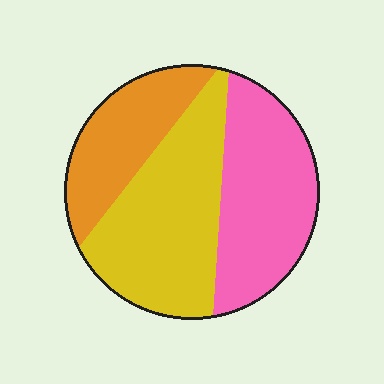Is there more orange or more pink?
Pink.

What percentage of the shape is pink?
Pink covers about 35% of the shape.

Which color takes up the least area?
Orange, at roughly 25%.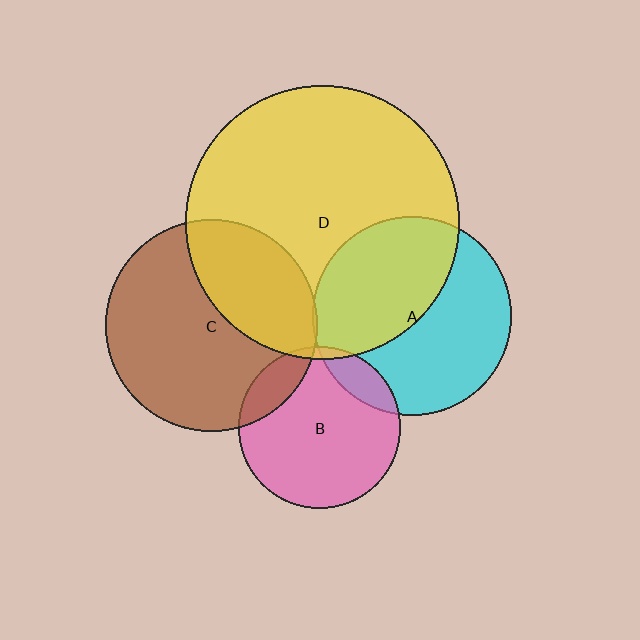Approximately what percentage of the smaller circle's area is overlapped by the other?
Approximately 10%.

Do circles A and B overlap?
Yes.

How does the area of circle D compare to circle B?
Approximately 2.9 times.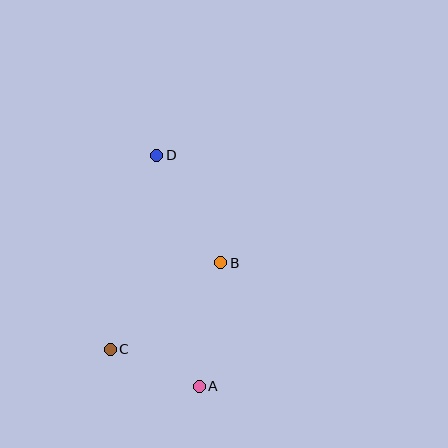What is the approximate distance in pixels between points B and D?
The distance between B and D is approximately 125 pixels.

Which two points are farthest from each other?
Points A and D are farthest from each other.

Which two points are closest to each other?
Points A and C are closest to each other.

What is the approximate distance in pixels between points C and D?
The distance between C and D is approximately 199 pixels.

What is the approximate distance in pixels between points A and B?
The distance between A and B is approximately 125 pixels.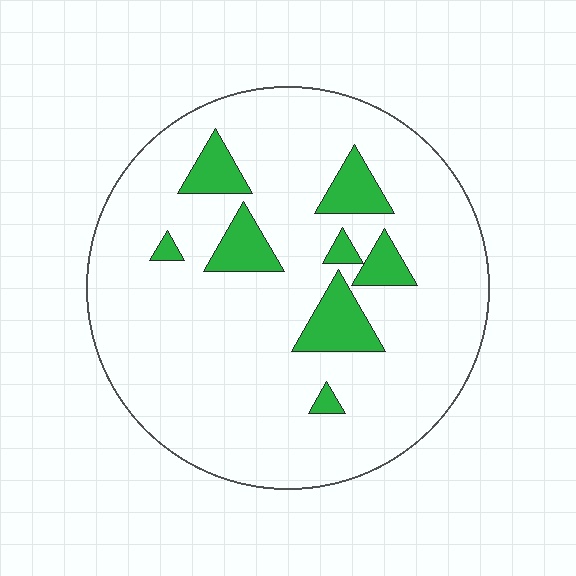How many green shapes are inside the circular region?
8.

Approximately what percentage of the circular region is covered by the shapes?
Approximately 15%.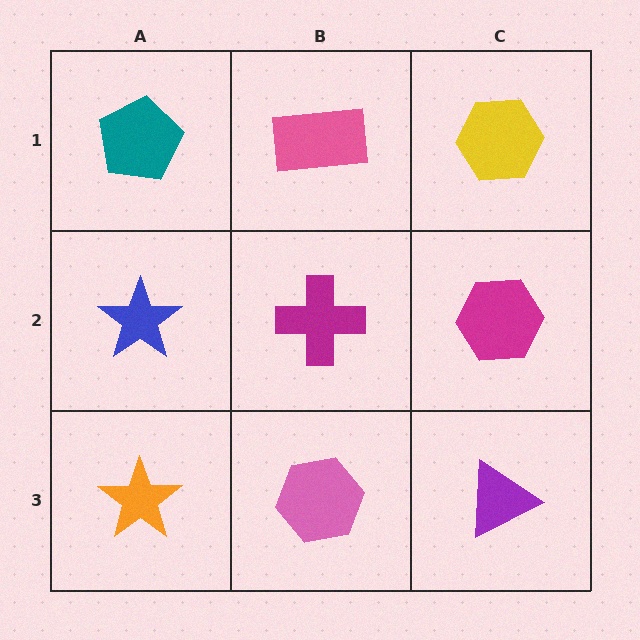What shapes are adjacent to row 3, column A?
A blue star (row 2, column A), a pink hexagon (row 3, column B).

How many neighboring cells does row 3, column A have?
2.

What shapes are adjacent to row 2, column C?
A yellow hexagon (row 1, column C), a purple triangle (row 3, column C), a magenta cross (row 2, column B).